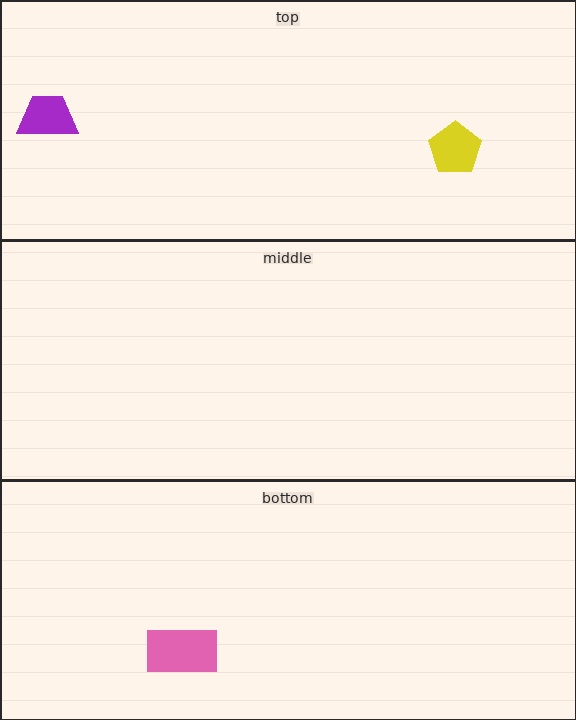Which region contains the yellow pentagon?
The top region.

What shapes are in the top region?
The purple trapezoid, the yellow pentagon.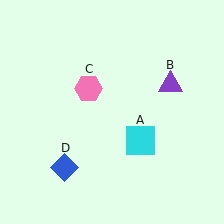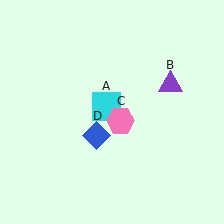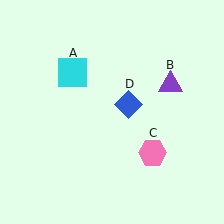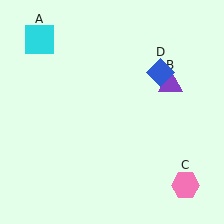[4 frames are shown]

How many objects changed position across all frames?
3 objects changed position: cyan square (object A), pink hexagon (object C), blue diamond (object D).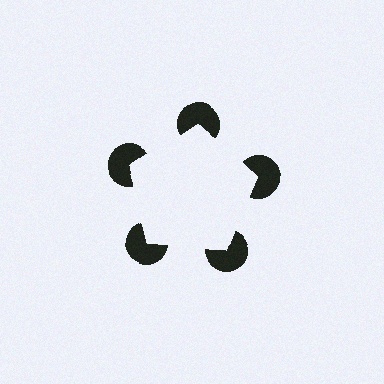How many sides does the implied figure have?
5 sides.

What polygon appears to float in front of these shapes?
An illusory pentagon — its edges are inferred from the aligned wedge cuts in the pac-man discs, not physically drawn.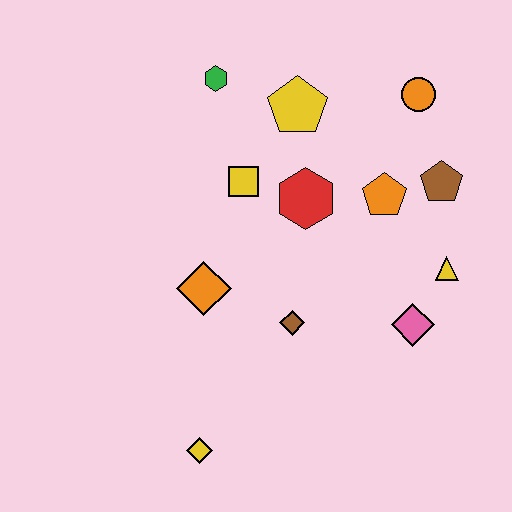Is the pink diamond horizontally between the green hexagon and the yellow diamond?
No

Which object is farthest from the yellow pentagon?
The yellow diamond is farthest from the yellow pentagon.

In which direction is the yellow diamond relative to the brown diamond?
The yellow diamond is below the brown diamond.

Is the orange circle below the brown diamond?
No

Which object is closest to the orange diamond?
The brown diamond is closest to the orange diamond.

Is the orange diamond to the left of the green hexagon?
Yes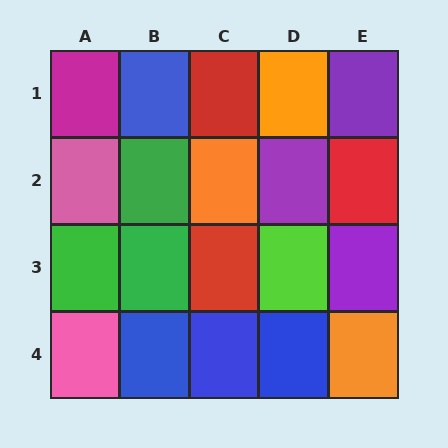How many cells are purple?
3 cells are purple.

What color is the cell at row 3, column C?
Red.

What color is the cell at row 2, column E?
Red.